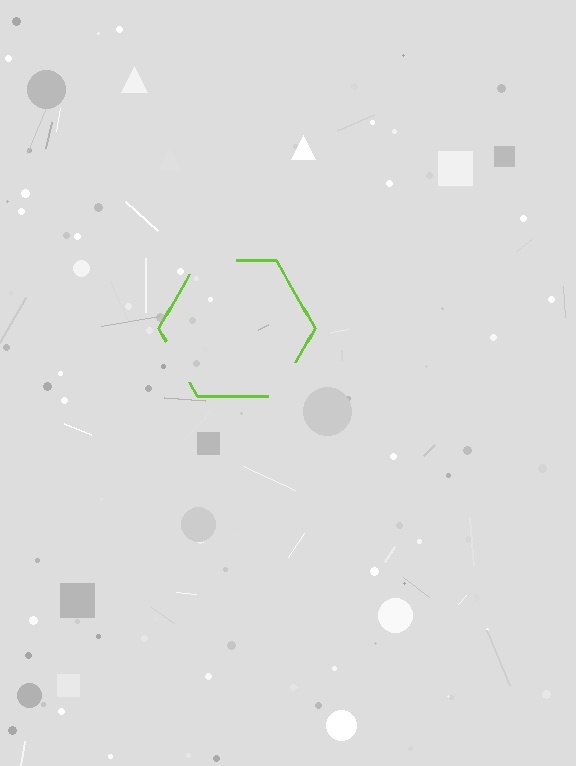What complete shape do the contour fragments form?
The contour fragments form a hexagon.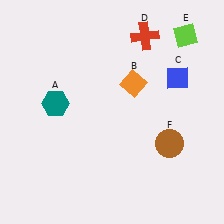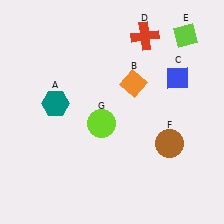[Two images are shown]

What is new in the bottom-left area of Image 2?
A lime circle (G) was added in the bottom-left area of Image 2.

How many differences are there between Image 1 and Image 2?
There is 1 difference between the two images.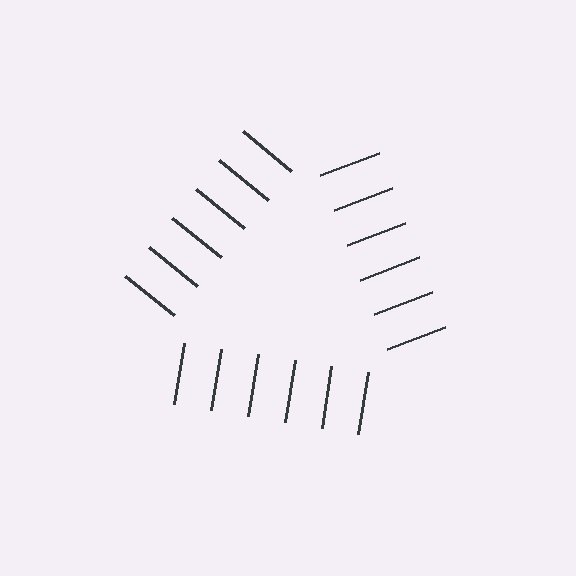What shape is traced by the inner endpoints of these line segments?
An illusory triangle — the line segments terminate on its edges but no continuous stroke is drawn.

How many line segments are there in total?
18 — 6 along each of the 3 edges.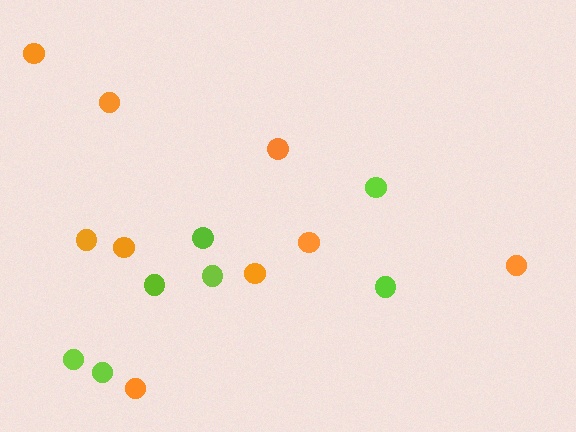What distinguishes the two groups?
There are 2 groups: one group of lime circles (7) and one group of orange circles (9).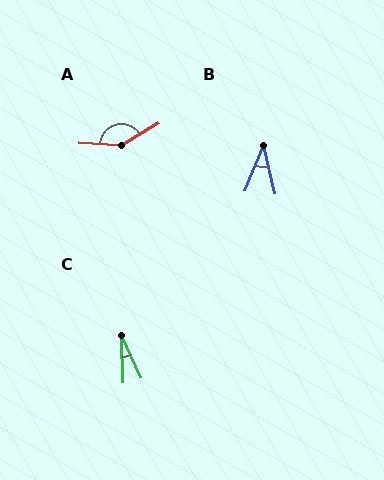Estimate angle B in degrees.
Approximately 35 degrees.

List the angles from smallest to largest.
C (22°), B (35°), A (146°).